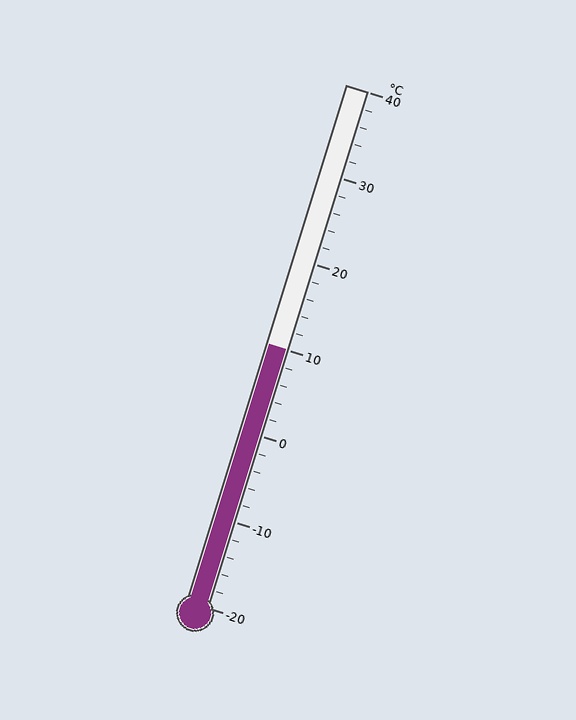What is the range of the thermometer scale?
The thermometer scale ranges from -20°C to 40°C.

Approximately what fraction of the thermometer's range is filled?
The thermometer is filled to approximately 50% of its range.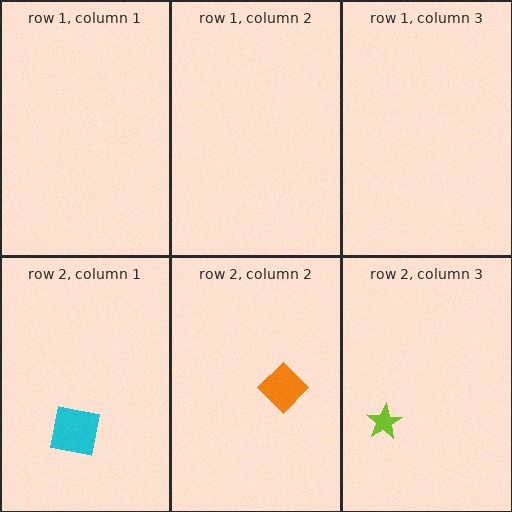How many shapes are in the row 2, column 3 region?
1.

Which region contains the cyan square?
The row 2, column 1 region.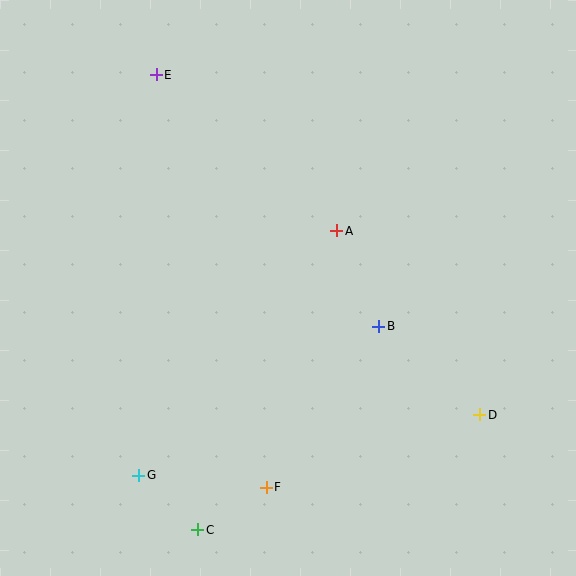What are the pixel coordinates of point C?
Point C is at (198, 530).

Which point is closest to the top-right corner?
Point A is closest to the top-right corner.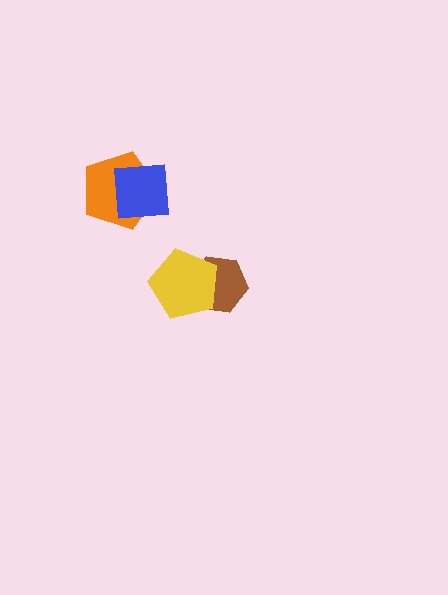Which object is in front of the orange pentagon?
The blue square is in front of the orange pentagon.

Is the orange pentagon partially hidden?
Yes, it is partially covered by another shape.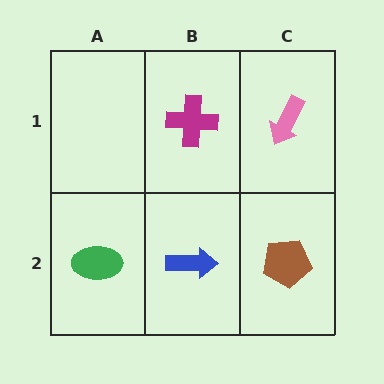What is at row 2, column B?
A blue arrow.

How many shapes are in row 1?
2 shapes.